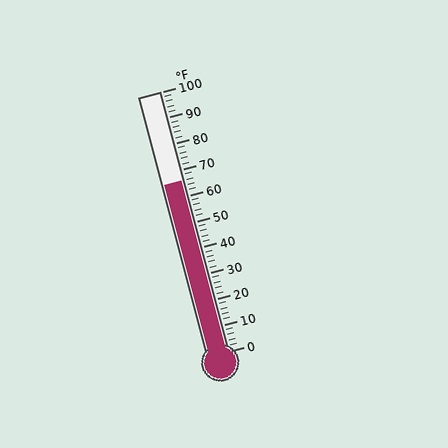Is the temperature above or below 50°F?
The temperature is above 50°F.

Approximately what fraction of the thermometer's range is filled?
The thermometer is filled to approximately 65% of its range.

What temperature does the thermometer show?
The thermometer shows approximately 66°F.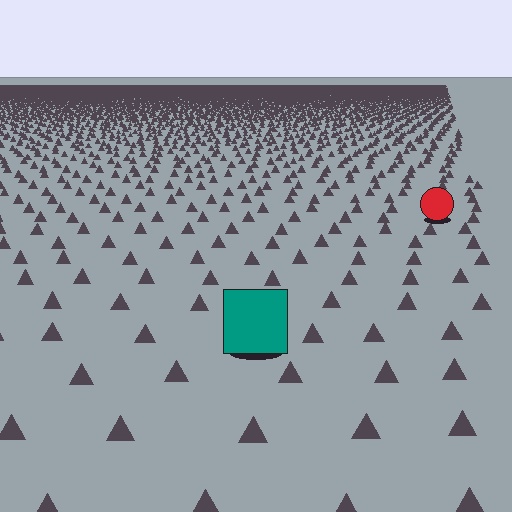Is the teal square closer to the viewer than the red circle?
Yes. The teal square is closer — you can tell from the texture gradient: the ground texture is coarser near it.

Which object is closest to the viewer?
The teal square is closest. The texture marks near it are larger and more spread out.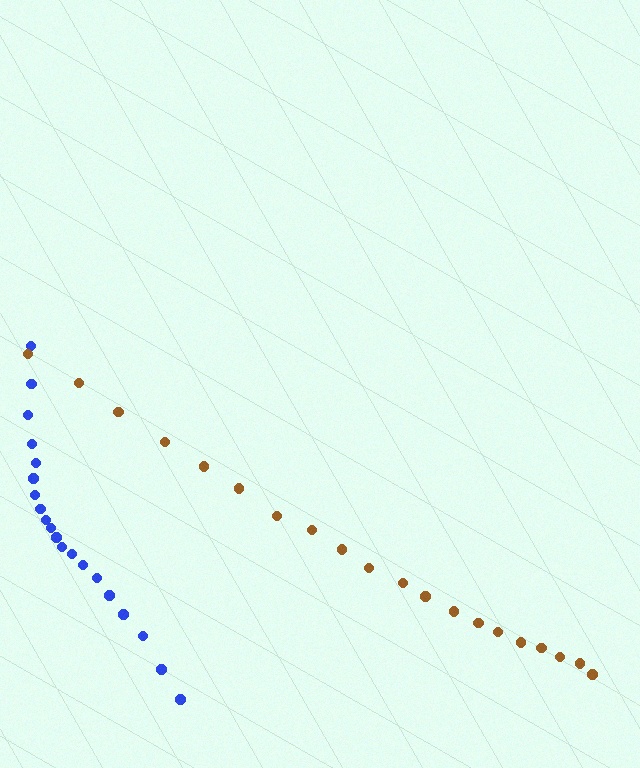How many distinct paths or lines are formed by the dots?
There are 2 distinct paths.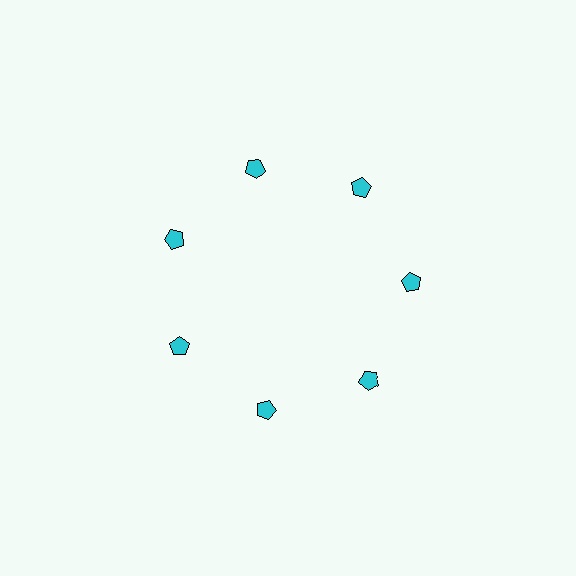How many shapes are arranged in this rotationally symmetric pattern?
There are 7 shapes, arranged in 7 groups of 1.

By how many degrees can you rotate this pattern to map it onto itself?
The pattern maps onto itself every 51 degrees of rotation.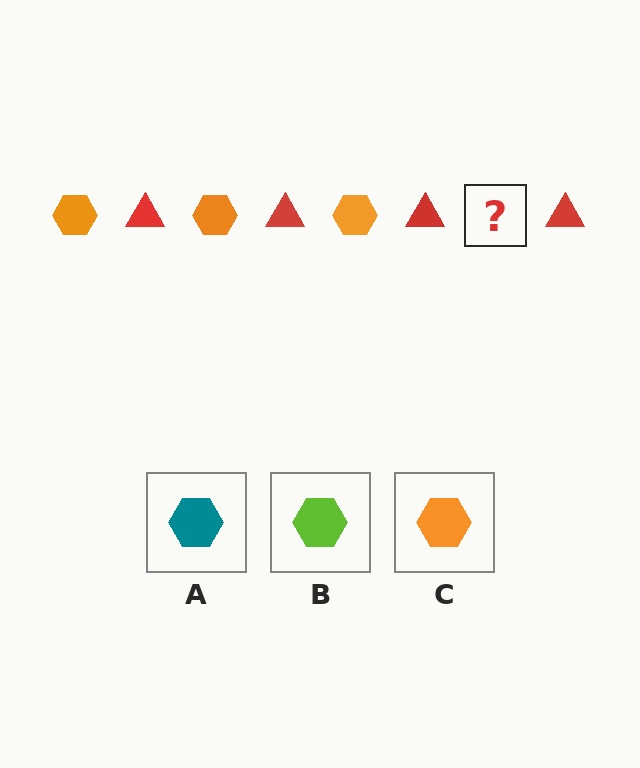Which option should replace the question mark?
Option C.